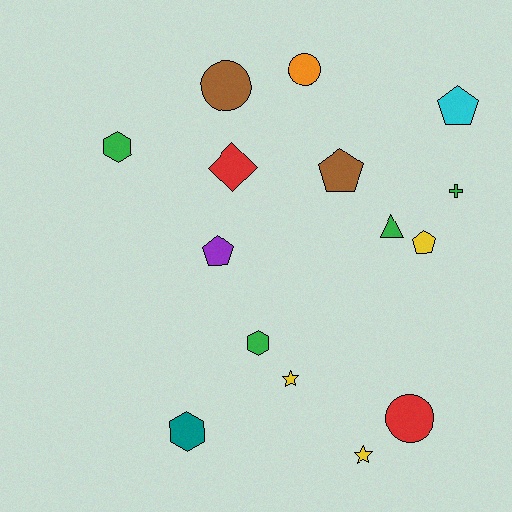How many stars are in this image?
There are 2 stars.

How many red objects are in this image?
There are 2 red objects.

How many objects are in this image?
There are 15 objects.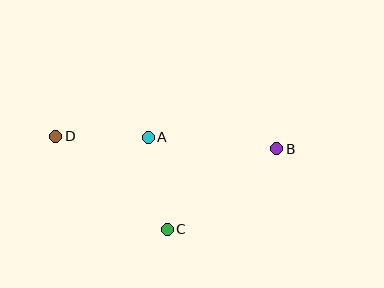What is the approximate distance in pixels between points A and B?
The distance between A and B is approximately 129 pixels.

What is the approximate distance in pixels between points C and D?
The distance between C and D is approximately 145 pixels.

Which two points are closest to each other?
Points A and D are closest to each other.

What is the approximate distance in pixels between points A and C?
The distance between A and C is approximately 94 pixels.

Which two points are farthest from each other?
Points B and D are farthest from each other.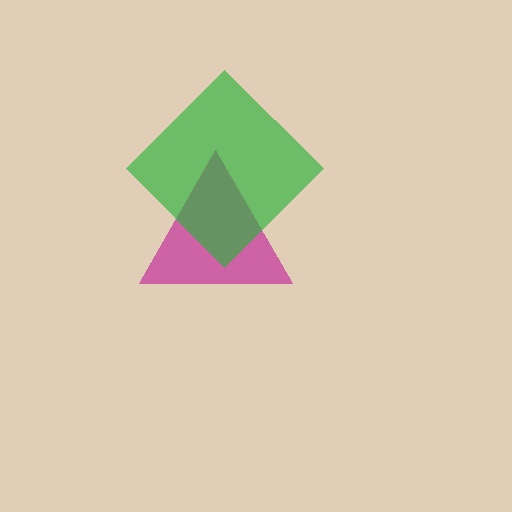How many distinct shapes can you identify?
There are 2 distinct shapes: a magenta triangle, a green diamond.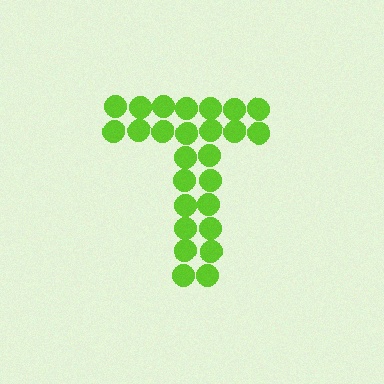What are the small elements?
The small elements are circles.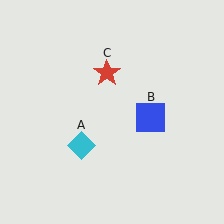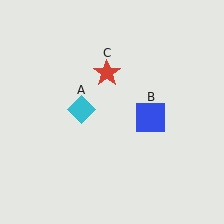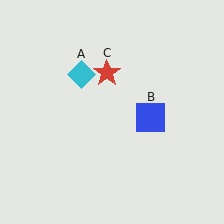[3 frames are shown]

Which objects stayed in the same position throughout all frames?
Blue square (object B) and red star (object C) remained stationary.